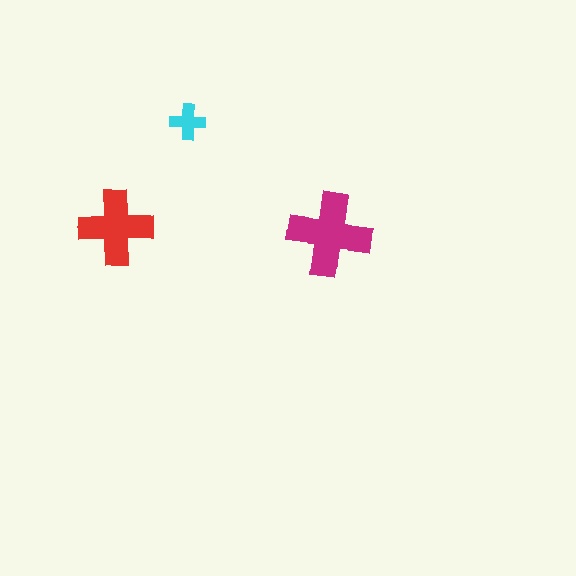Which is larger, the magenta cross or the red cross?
The magenta one.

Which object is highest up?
The cyan cross is topmost.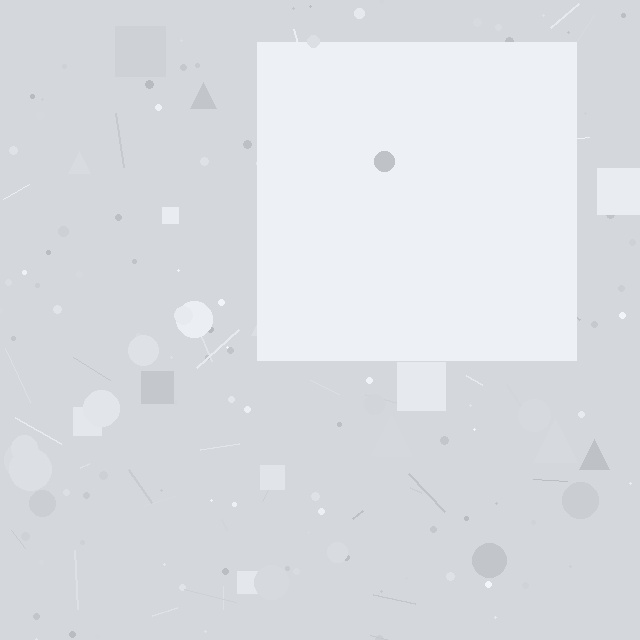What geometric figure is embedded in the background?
A square is embedded in the background.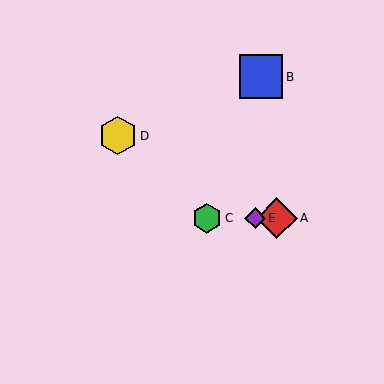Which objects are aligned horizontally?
Objects A, C, E are aligned horizontally.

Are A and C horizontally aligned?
Yes, both are at y≈218.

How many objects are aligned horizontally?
3 objects (A, C, E) are aligned horizontally.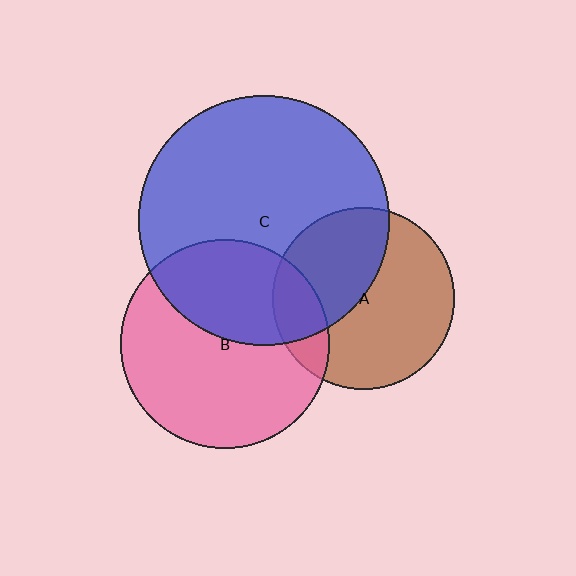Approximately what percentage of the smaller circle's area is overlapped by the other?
Approximately 40%.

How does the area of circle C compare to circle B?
Approximately 1.4 times.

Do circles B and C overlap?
Yes.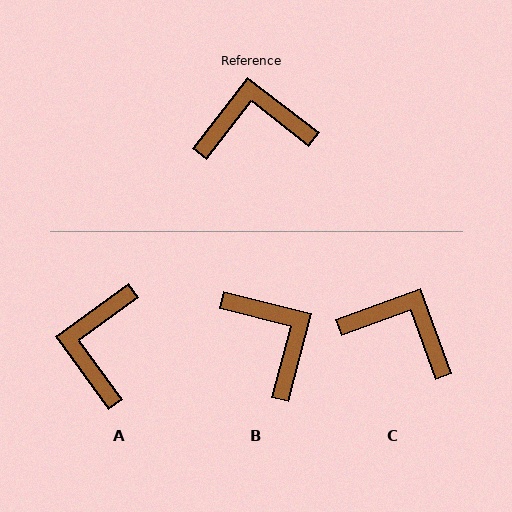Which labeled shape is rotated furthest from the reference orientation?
A, about 74 degrees away.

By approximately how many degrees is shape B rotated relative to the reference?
Approximately 67 degrees clockwise.